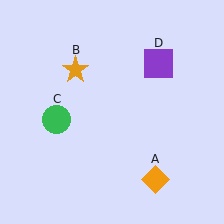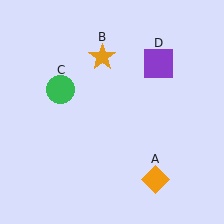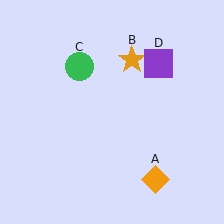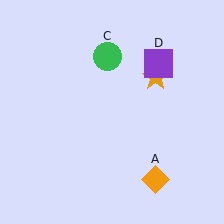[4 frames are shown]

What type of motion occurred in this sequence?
The orange star (object B), green circle (object C) rotated clockwise around the center of the scene.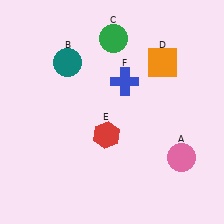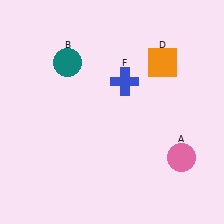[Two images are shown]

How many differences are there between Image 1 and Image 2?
There are 2 differences between the two images.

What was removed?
The green circle (C), the red hexagon (E) were removed in Image 2.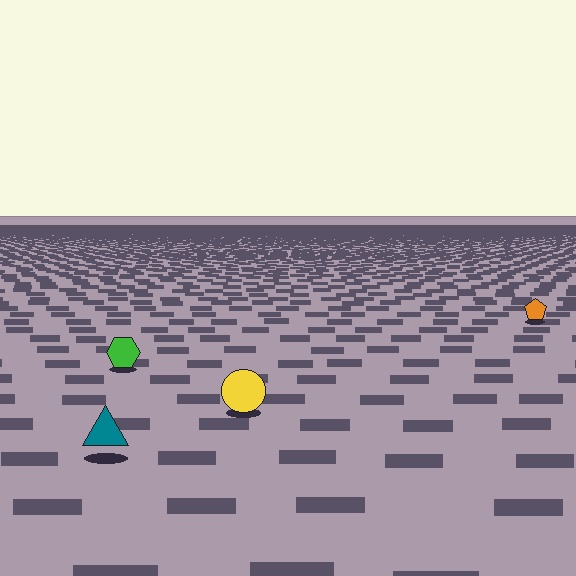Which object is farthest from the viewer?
The orange pentagon is farthest from the viewer. It appears smaller and the ground texture around it is denser.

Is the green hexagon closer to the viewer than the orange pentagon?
Yes. The green hexagon is closer — you can tell from the texture gradient: the ground texture is coarser near it.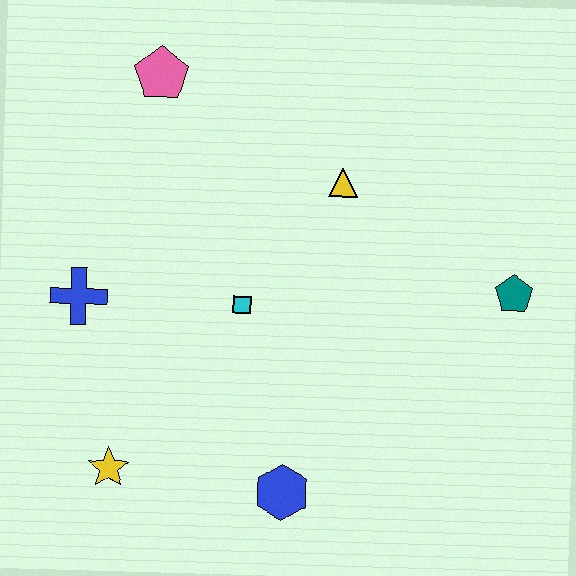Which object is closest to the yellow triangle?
The cyan square is closest to the yellow triangle.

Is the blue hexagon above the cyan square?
No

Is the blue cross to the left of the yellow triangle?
Yes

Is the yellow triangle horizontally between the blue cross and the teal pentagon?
Yes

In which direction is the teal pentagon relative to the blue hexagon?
The teal pentagon is to the right of the blue hexagon.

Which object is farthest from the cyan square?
The teal pentagon is farthest from the cyan square.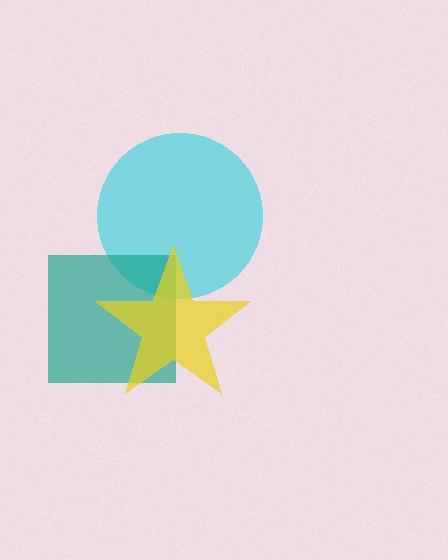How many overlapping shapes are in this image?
There are 3 overlapping shapes in the image.